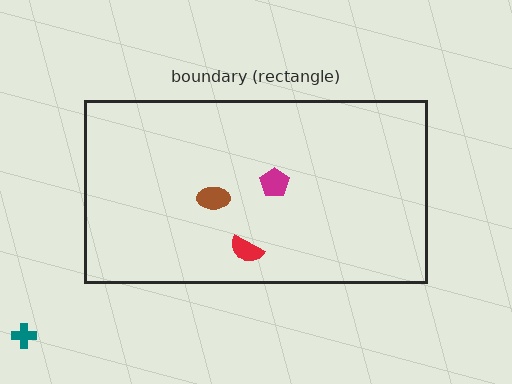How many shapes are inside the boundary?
3 inside, 1 outside.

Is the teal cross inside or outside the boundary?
Outside.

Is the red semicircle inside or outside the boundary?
Inside.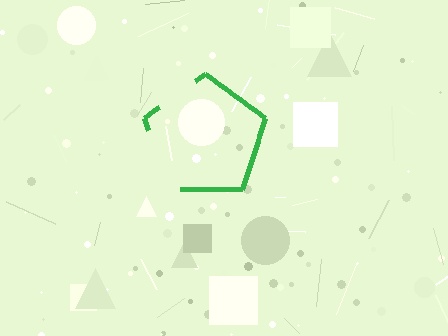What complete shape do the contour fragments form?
The contour fragments form a pentagon.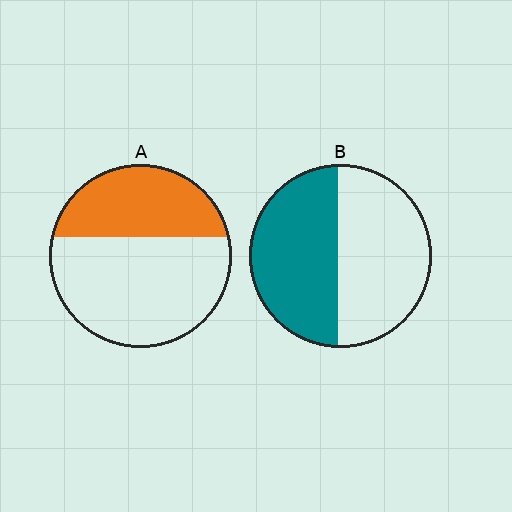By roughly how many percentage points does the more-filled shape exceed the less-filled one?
By roughly 10 percentage points (B over A).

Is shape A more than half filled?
No.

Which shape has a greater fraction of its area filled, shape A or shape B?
Shape B.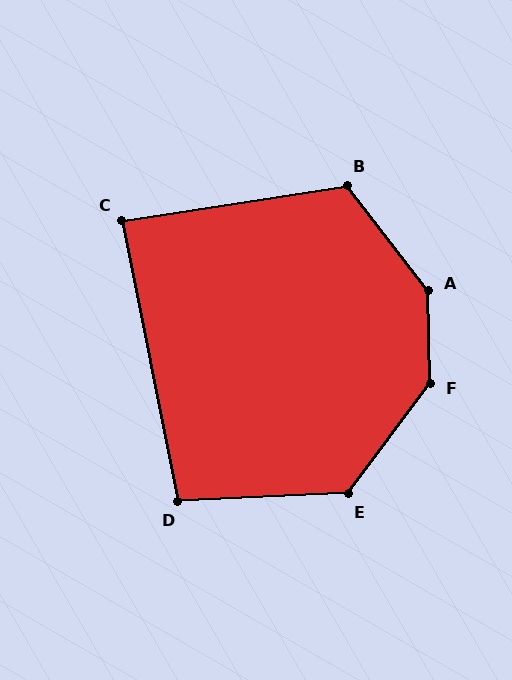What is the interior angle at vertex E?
Approximately 129 degrees (obtuse).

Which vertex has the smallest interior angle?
C, at approximately 88 degrees.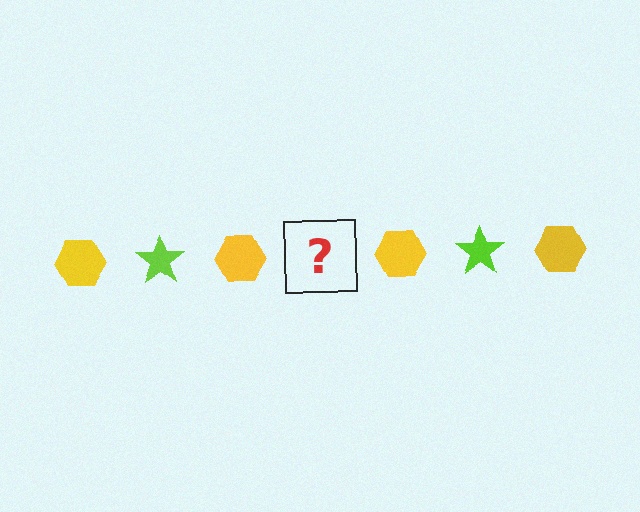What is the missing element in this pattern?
The missing element is a lime star.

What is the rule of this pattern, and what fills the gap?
The rule is that the pattern alternates between yellow hexagon and lime star. The gap should be filled with a lime star.